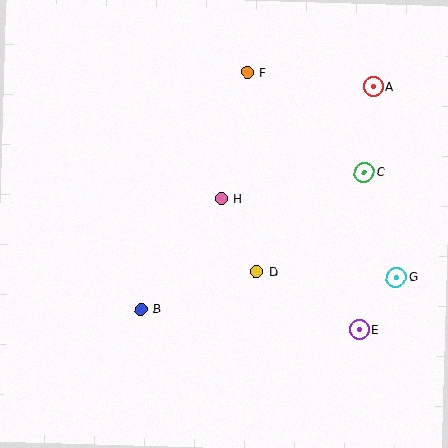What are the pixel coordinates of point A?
Point A is at (373, 86).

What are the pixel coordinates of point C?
Point C is at (364, 172).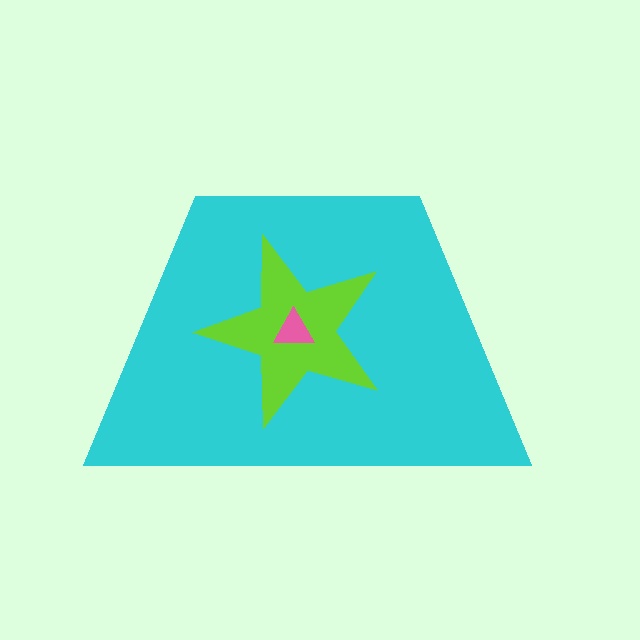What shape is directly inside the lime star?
The pink triangle.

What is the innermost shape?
The pink triangle.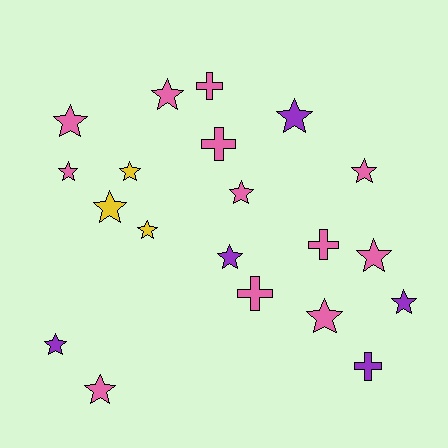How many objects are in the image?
There are 20 objects.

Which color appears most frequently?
Pink, with 12 objects.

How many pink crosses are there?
There are 4 pink crosses.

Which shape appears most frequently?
Star, with 15 objects.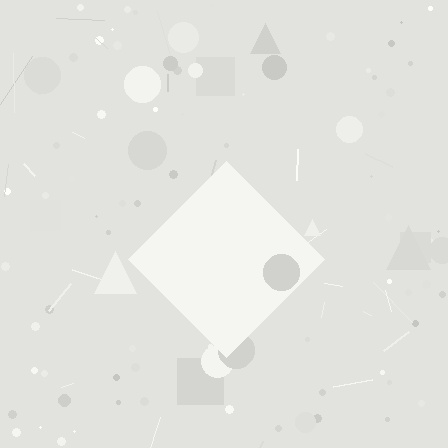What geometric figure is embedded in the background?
A diamond is embedded in the background.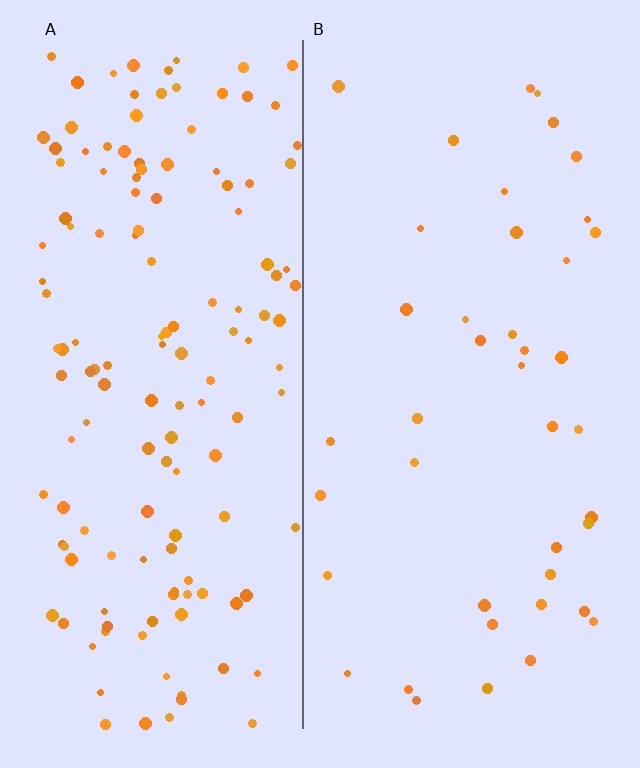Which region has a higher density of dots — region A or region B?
A (the left).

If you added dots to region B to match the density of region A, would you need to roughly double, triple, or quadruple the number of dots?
Approximately triple.